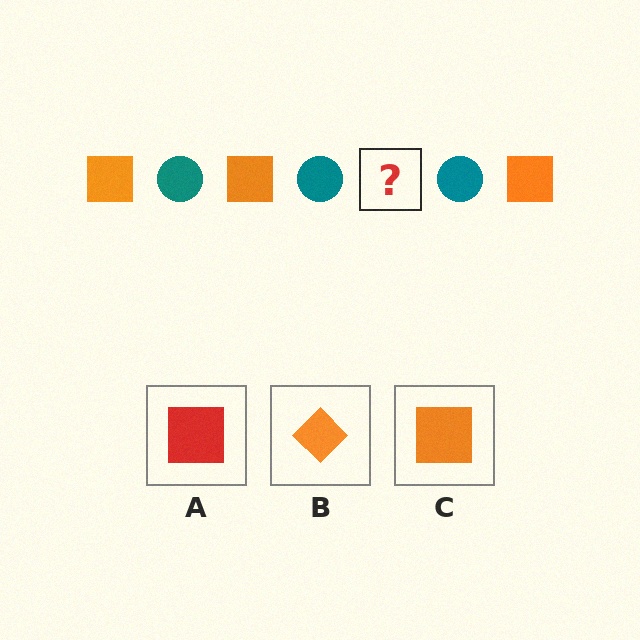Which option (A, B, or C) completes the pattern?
C.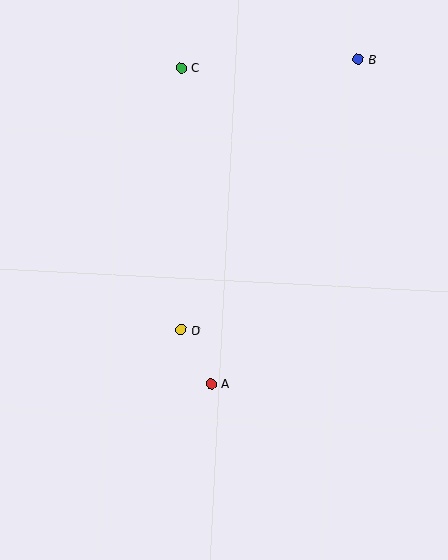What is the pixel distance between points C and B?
The distance between C and B is 177 pixels.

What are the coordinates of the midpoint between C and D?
The midpoint between C and D is at (181, 199).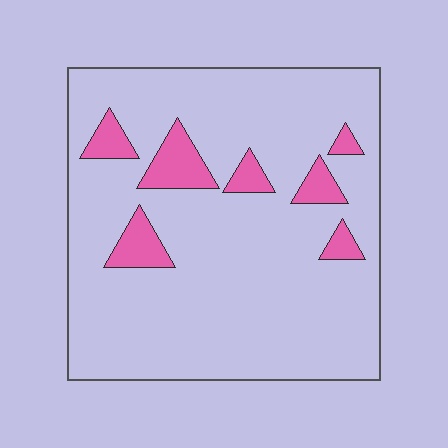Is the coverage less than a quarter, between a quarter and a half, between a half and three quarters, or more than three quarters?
Less than a quarter.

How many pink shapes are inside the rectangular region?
7.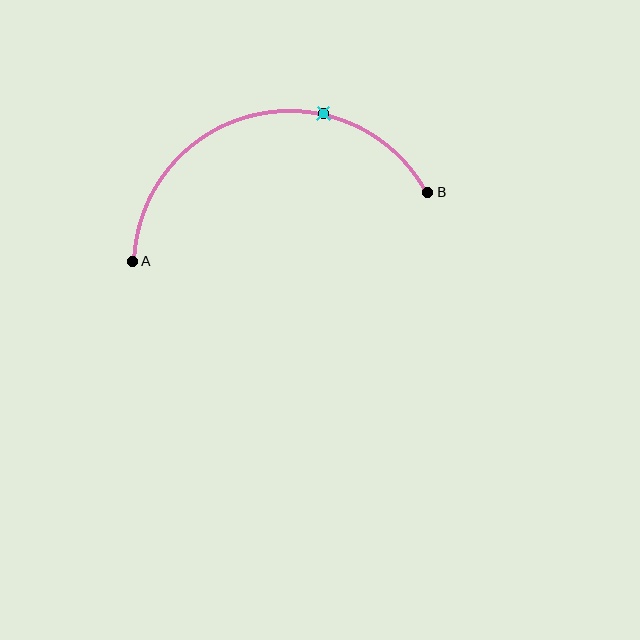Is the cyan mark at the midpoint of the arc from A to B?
No. The cyan mark lies on the arc but is closer to endpoint B. The arc midpoint would be at the point on the curve equidistant along the arc from both A and B.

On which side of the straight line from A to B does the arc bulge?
The arc bulges above the straight line connecting A and B.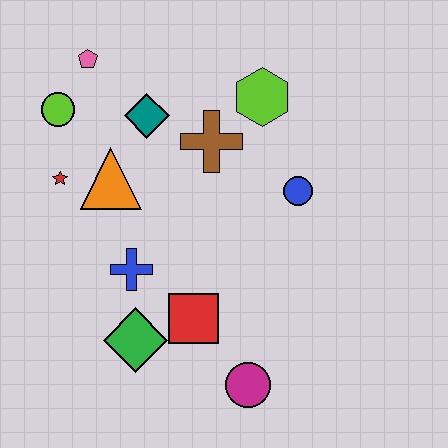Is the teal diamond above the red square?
Yes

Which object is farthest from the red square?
The pink pentagon is farthest from the red square.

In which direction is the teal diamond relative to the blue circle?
The teal diamond is to the left of the blue circle.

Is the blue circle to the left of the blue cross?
No